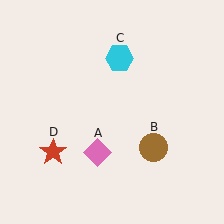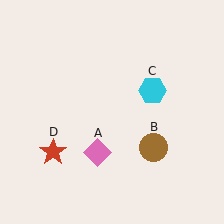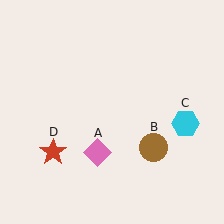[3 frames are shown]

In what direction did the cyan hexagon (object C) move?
The cyan hexagon (object C) moved down and to the right.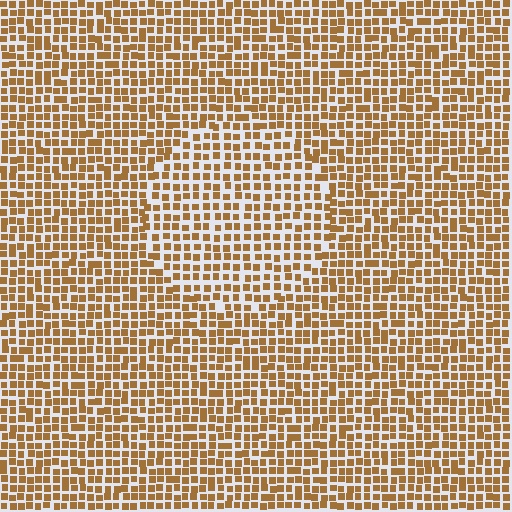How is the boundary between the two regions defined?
The boundary is defined by a change in element density (approximately 1.4x ratio). All elements are the same color, size, and shape.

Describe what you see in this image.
The image contains small brown elements arranged at two different densities. A circle-shaped region is visible where the elements are less densely packed than the surrounding area.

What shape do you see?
I see a circle.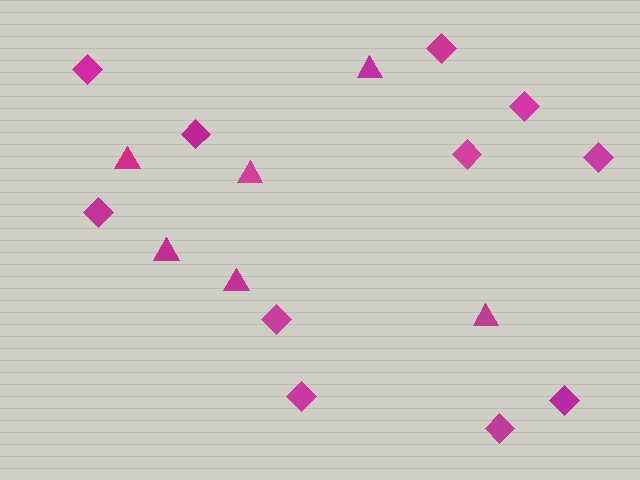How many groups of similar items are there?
There are 2 groups: one group of diamonds (11) and one group of triangles (6).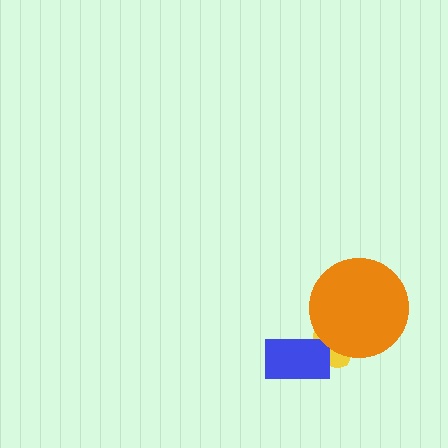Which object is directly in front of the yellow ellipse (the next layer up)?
The blue rectangle is directly in front of the yellow ellipse.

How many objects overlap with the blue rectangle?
1 object overlaps with the blue rectangle.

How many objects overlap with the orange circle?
1 object overlaps with the orange circle.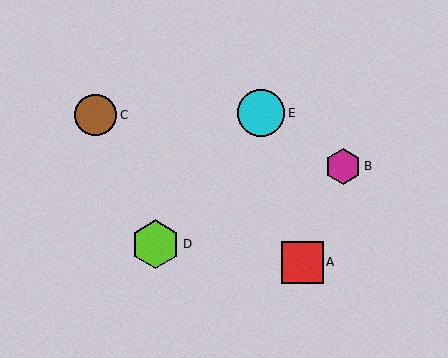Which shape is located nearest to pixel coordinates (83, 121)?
The brown circle (labeled C) at (96, 115) is nearest to that location.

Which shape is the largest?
The lime hexagon (labeled D) is the largest.